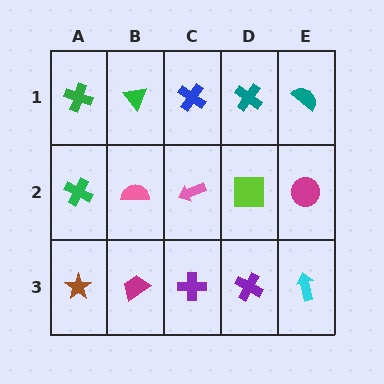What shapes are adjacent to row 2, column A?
A green cross (row 1, column A), a brown star (row 3, column A), a pink semicircle (row 2, column B).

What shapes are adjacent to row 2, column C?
A blue cross (row 1, column C), a purple cross (row 3, column C), a pink semicircle (row 2, column B), a lime square (row 2, column D).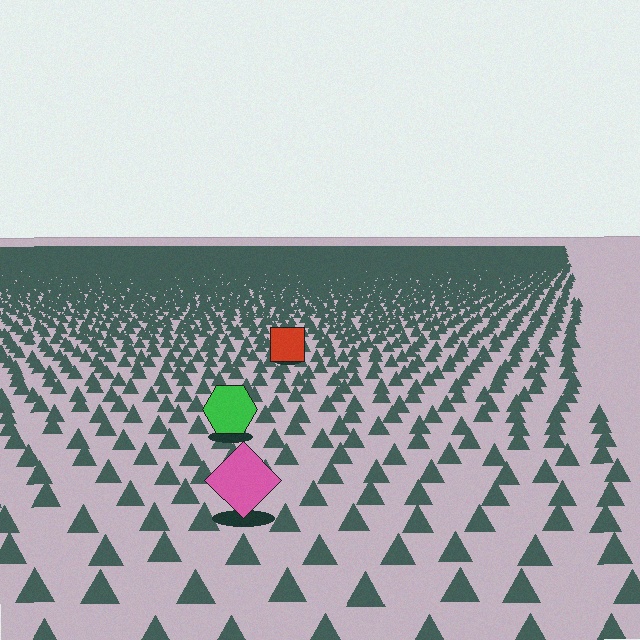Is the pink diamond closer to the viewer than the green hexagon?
Yes. The pink diamond is closer — you can tell from the texture gradient: the ground texture is coarser near it.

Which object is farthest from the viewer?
The red square is farthest from the viewer. It appears smaller and the ground texture around it is denser.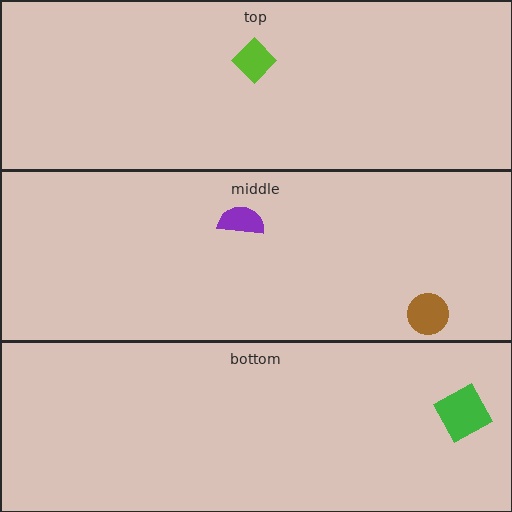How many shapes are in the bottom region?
1.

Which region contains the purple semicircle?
The middle region.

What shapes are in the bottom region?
The green square.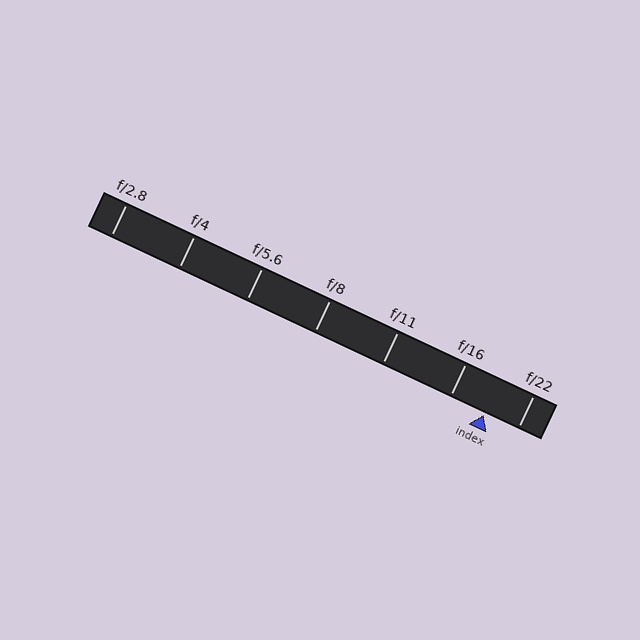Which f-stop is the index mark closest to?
The index mark is closest to f/22.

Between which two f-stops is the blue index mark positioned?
The index mark is between f/16 and f/22.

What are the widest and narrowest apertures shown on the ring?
The widest aperture shown is f/2.8 and the narrowest is f/22.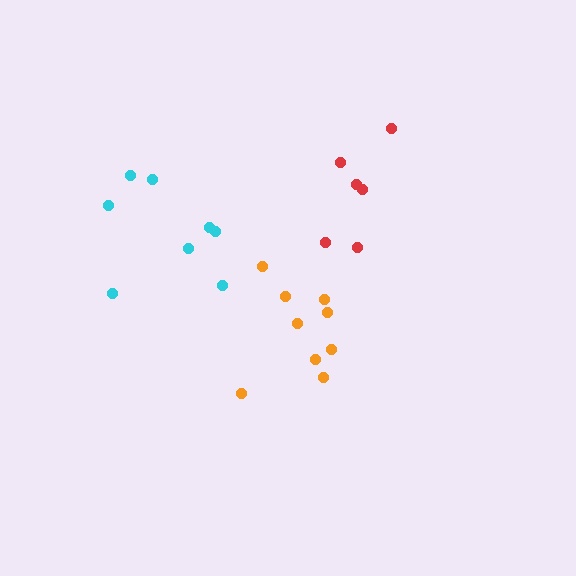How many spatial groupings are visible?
There are 3 spatial groupings.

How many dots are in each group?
Group 1: 8 dots, Group 2: 9 dots, Group 3: 6 dots (23 total).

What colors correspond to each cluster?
The clusters are colored: cyan, orange, red.